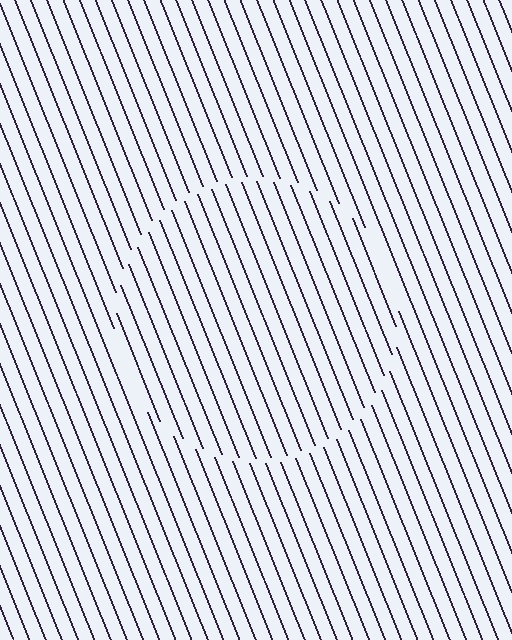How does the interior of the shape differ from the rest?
The interior of the shape contains the same grating, shifted by half a period — the contour is defined by the phase discontinuity where line-ends from the inner and outer gratings abut.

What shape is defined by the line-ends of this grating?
An illusory circle. The interior of the shape contains the same grating, shifted by half a period — the contour is defined by the phase discontinuity where line-ends from the inner and outer gratings abut.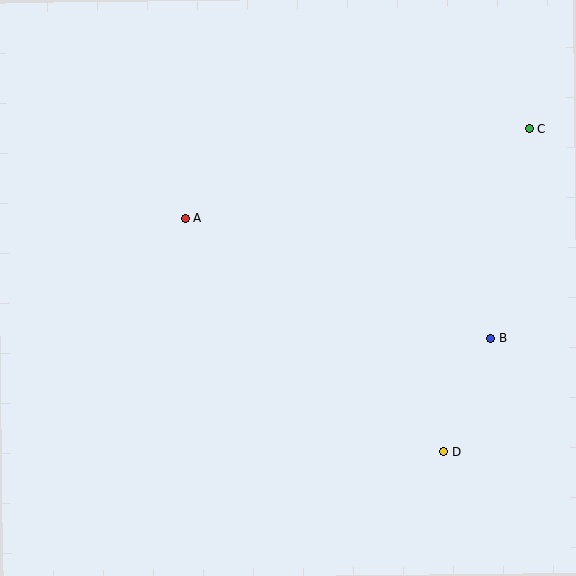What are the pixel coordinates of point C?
Point C is at (530, 129).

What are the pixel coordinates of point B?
Point B is at (490, 338).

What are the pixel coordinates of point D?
Point D is at (444, 452).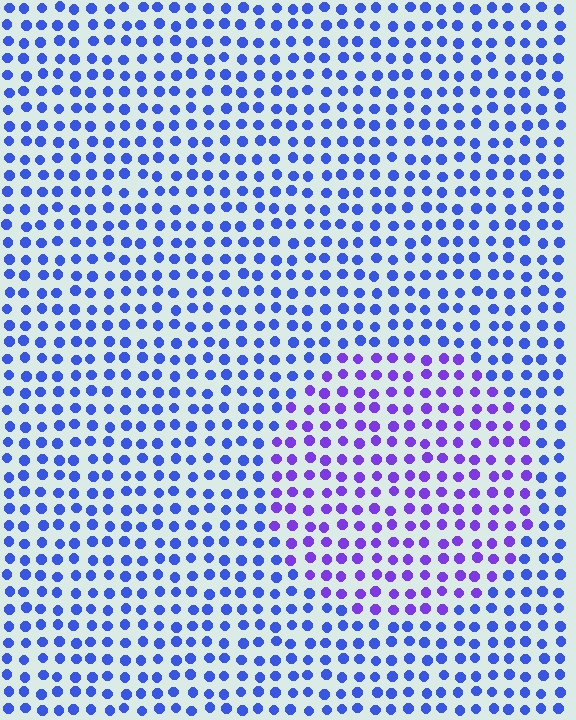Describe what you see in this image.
The image is filled with small blue elements in a uniform arrangement. A circle-shaped region is visible where the elements are tinted to a slightly different hue, forming a subtle color boundary.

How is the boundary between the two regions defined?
The boundary is defined purely by a slight shift in hue (about 35 degrees). Spacing, size, and orientation are identical on both sides.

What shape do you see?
I see a circle.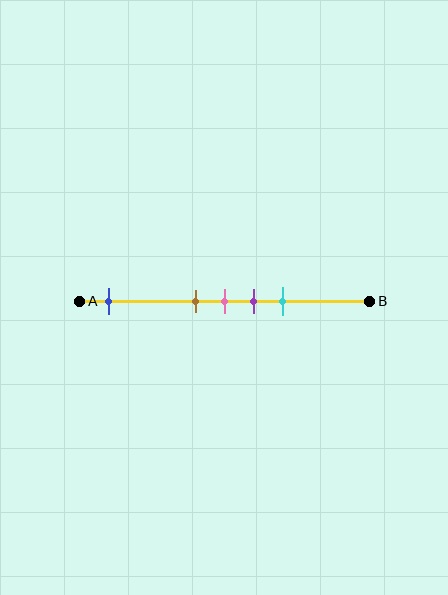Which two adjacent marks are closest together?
The brown and pink marks are the closest adjacent pair.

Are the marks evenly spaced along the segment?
No, the marks are not evenly spaced.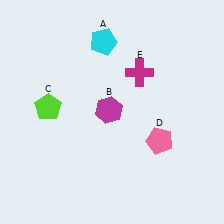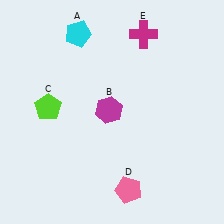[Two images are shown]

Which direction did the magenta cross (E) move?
The magenta cross (E) moved up.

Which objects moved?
The objects that moved are: the cyan pentagon (A), the pink pentagon (D), the magenta cross (E).